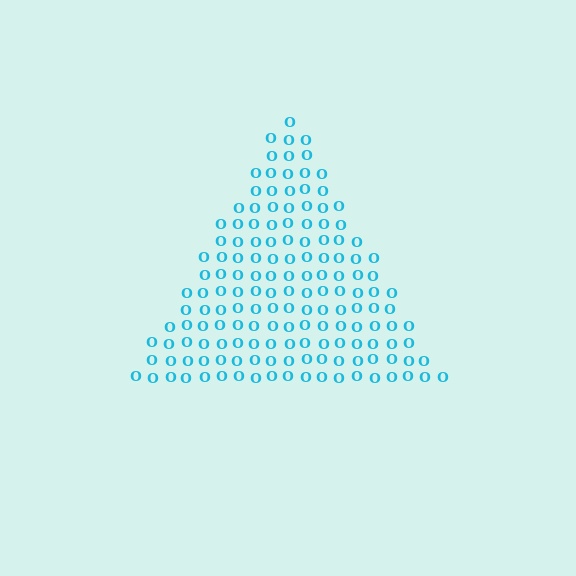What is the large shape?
The large shape is a triangle.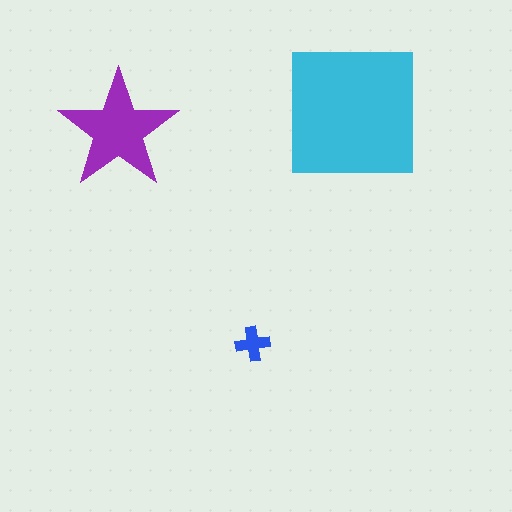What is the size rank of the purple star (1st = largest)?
2nd.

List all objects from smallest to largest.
The blue cross, the purple star, the cyan square.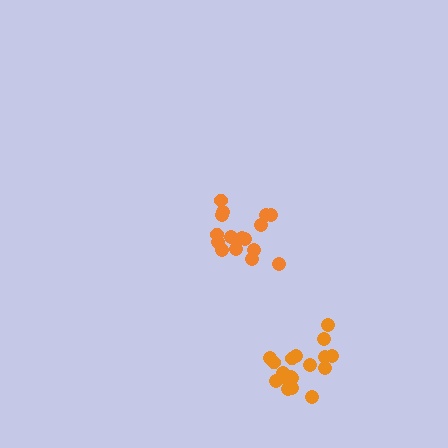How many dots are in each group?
Group 1: 16 dots, Group 2: 18 dots (34 total).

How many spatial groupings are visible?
There are 2 spatial groupings.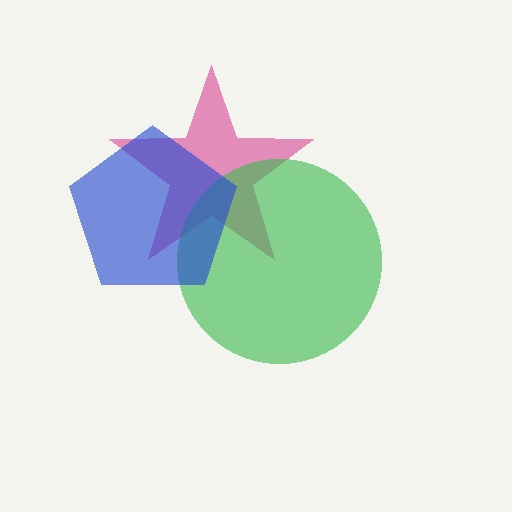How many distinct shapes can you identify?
There are 3 distinct shapes: a magenta star, a green circle, a blue pentagon.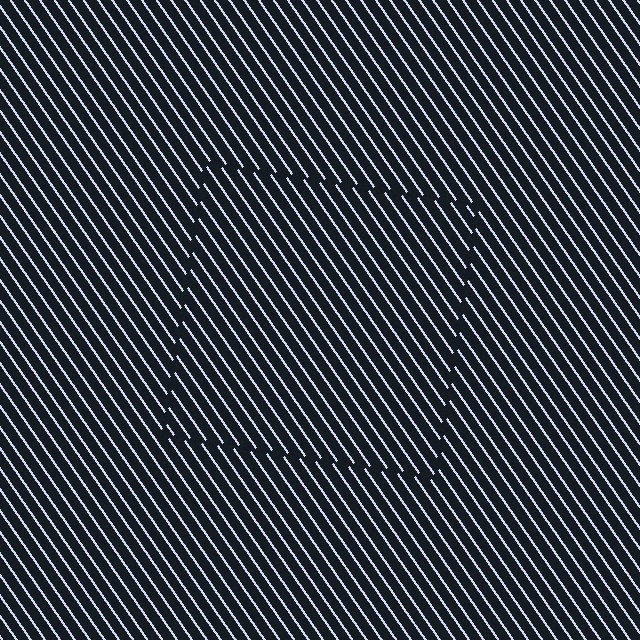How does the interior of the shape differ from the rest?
The interior of the shape contains the same grating, shifted by half a period — the contour is defined by the phase discontinuity where line-ends from the inner and outer gratings abut.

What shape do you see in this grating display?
An illusory square. The interior of the shape contains the same grating, shifted by half a period — the contour is defined by the phase discontinuity where line-ends from the inner and outer gratings abut.